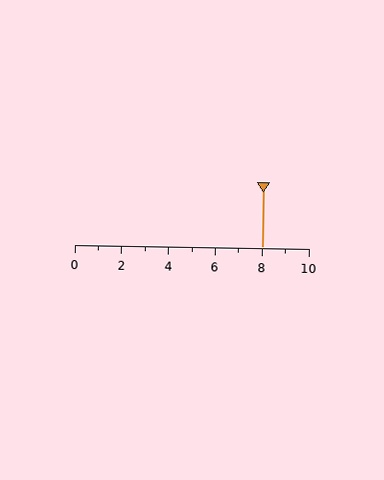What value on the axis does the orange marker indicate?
The marker indicates approximately 8.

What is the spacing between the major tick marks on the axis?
The major ticks are spaced 2 apart.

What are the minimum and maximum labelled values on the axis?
The axis runs from 0 to 10.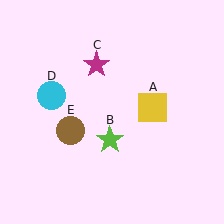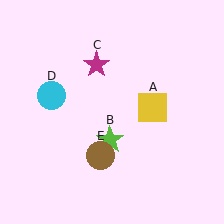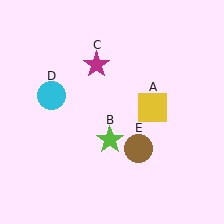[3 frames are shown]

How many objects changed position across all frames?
1 object changed position: brown circle (object E).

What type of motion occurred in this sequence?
The brown circle (object E) rotated counterclockwise around the center of the scene.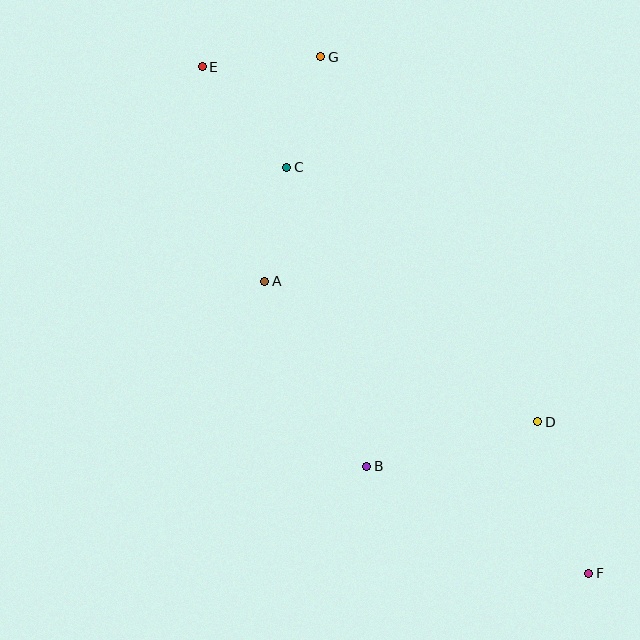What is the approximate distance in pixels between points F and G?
The distance between F and G is approximately 582 pixels.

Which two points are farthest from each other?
Points E and F are farthest from each other.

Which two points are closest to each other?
Points C and G are closest to each other.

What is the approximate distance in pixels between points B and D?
The distance between B and D is approximately 177 pixels.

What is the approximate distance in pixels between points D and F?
The distance between D and F is approximately 160 pixels.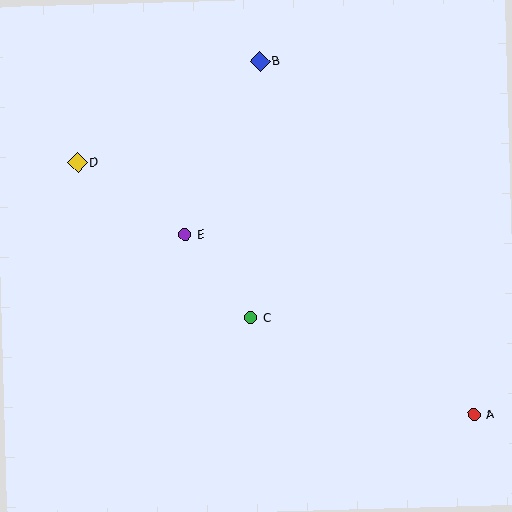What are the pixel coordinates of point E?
Point E is at (185, 235).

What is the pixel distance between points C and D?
The distance between C and D is 233 pixels.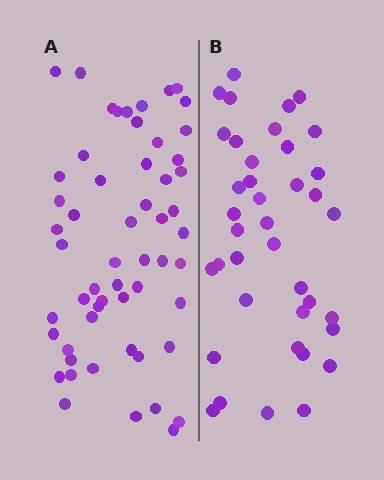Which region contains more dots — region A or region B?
Region A (the left region) has more dots.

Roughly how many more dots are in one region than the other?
Region A has approximately 15 more dots than region B.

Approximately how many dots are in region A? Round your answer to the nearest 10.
About 60 dots. (The exact count is 56, which rounds to 60.)